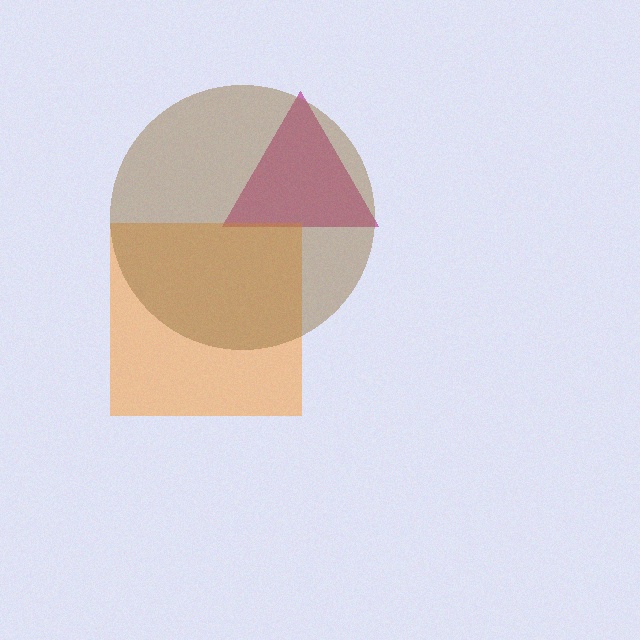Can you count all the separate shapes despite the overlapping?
Yes, there are 3 separate shapes.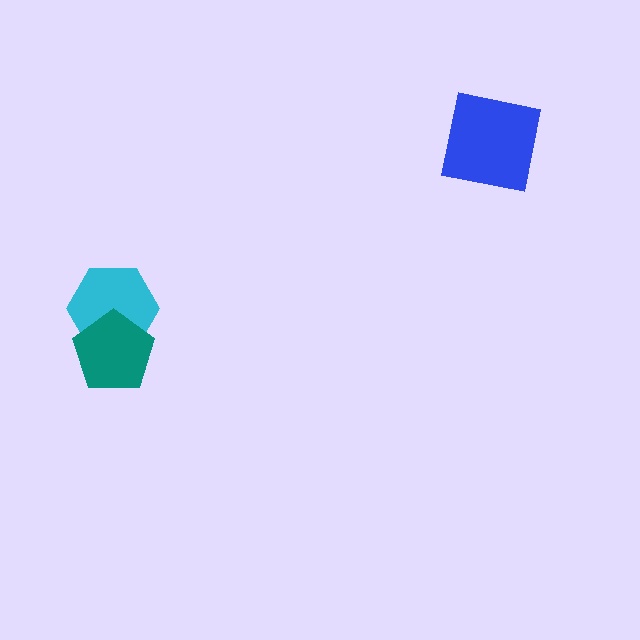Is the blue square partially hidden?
No, no other shape covers it.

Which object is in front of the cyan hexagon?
The teal pentagon is in front of the cyan hexagon.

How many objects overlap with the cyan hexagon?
1 object overlaps with the cyan hexagon.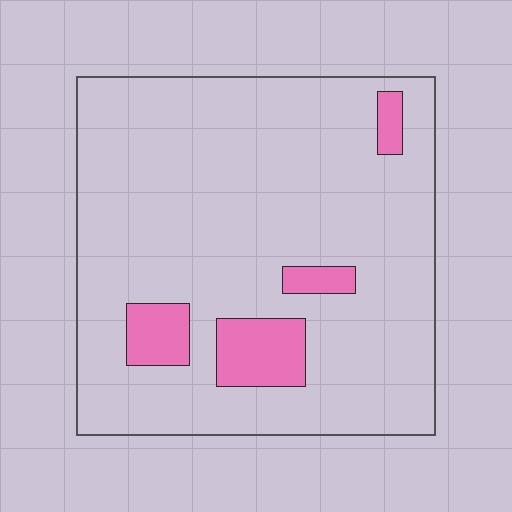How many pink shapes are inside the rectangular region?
4.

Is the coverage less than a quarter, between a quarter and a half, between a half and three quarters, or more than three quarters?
Less than a quarter.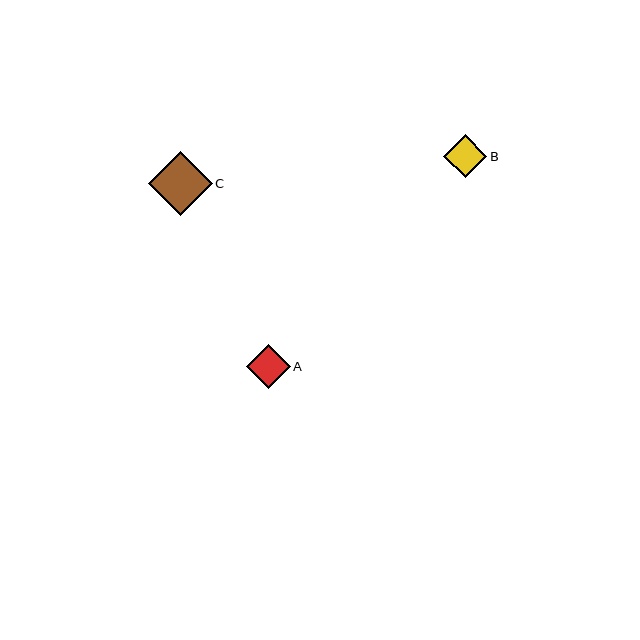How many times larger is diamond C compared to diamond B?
Diamond C is approximately 1.5 times the size of diamond B.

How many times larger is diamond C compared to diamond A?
Diamond C is approximately 1.5 times the size of diamond A.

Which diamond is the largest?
Diamond C is the largest with a size of approximately 64 pixels.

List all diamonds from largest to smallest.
From largest to smallest: C, A, B.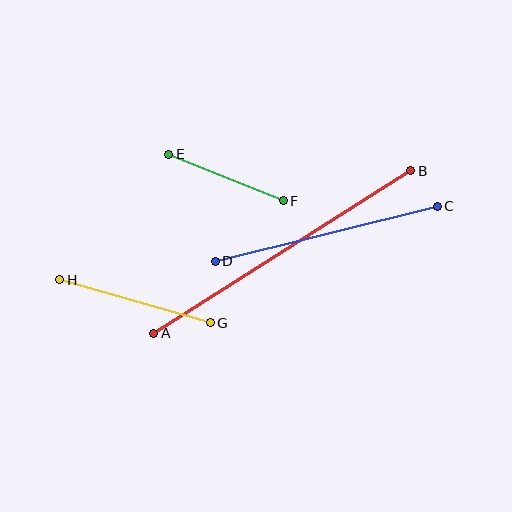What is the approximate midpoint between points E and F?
The midpoint is at approximately (226, 177) pixels.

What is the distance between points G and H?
The distance is approximately 157 pixels.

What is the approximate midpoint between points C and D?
The midpoint is at approximately (326, 234) pixels.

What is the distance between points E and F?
The distance is approximately 124 pixels.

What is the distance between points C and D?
The distance is approximately 229 pixels.